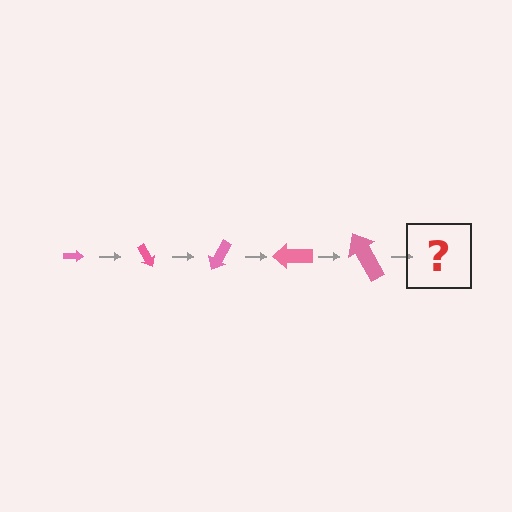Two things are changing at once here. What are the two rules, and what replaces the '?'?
The two rules are that the arrow grows larger each step and it rotates 60 degrees each step. The '?' should be an arrow, larger than the previous one and rotated 300 degrees from the start.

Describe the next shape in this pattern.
It should be an arrow, larger than the previous one and rotated 300 degrees from the start.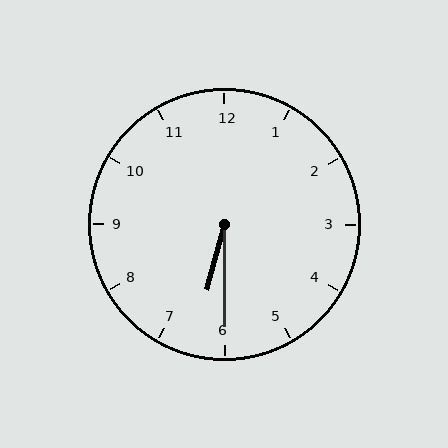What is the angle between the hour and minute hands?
Approximately 15 degrees.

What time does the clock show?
6:30.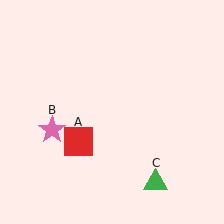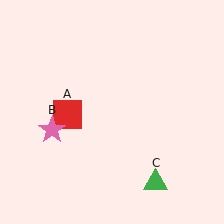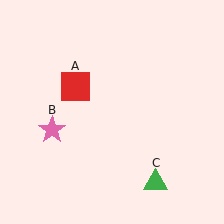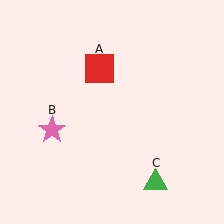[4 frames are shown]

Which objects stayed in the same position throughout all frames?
Pink star (object B) and green triangle (object C) remained stationary.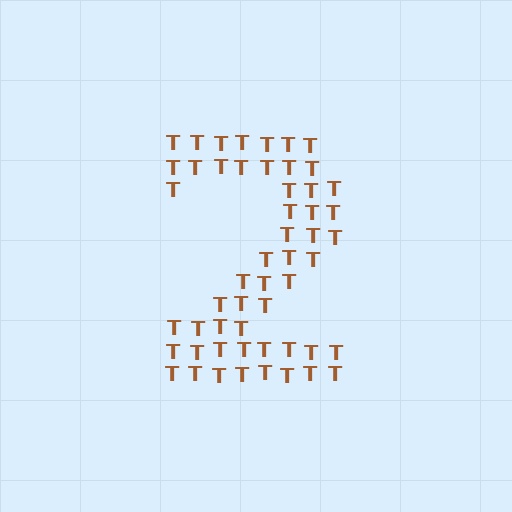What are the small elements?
The small elements are letter T's.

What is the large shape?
The large shape is the digit 2.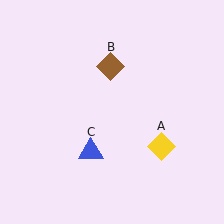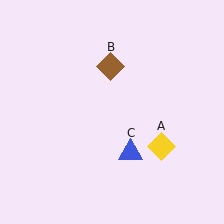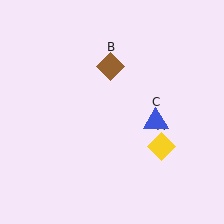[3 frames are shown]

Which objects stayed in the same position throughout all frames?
Yellow diamond (object A) and brown diamond (object B) remained stationary.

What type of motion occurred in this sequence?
The blue triangle (object C) rotated counterclockwise around the center of the scene.